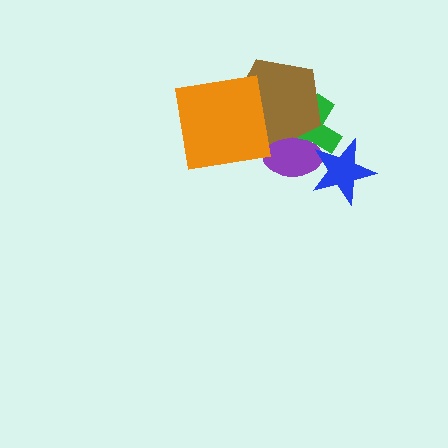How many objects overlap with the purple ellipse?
3 objects overlap with the purple ellipse.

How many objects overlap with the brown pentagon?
3 objects overlap with the brown pentagon.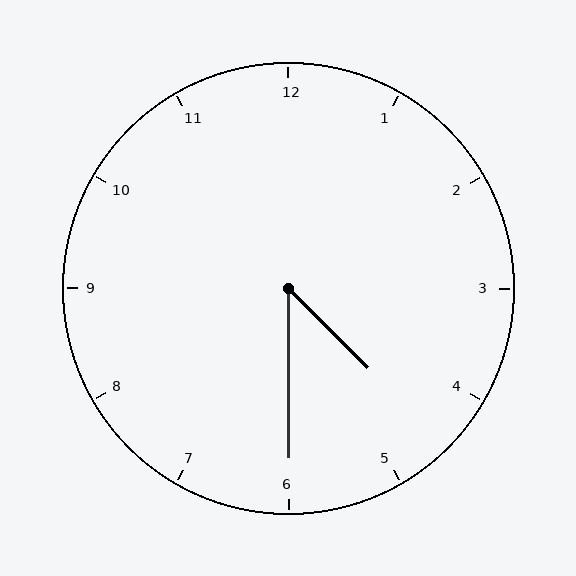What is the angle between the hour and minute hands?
Approximately 45 degrees.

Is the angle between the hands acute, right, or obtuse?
It is acute.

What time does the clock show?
4:30.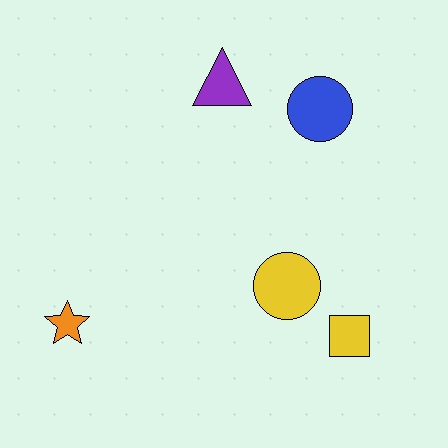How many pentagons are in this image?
There are no pentagons.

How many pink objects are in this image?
There are no pink objects.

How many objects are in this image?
There are 5 objects.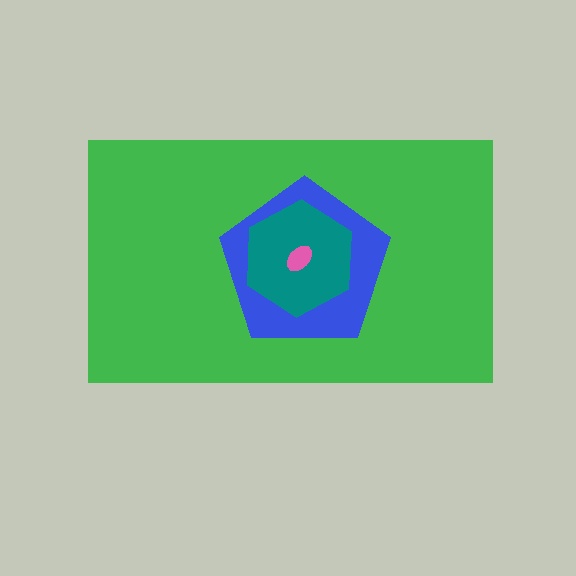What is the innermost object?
The pink ellipse.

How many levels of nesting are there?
4.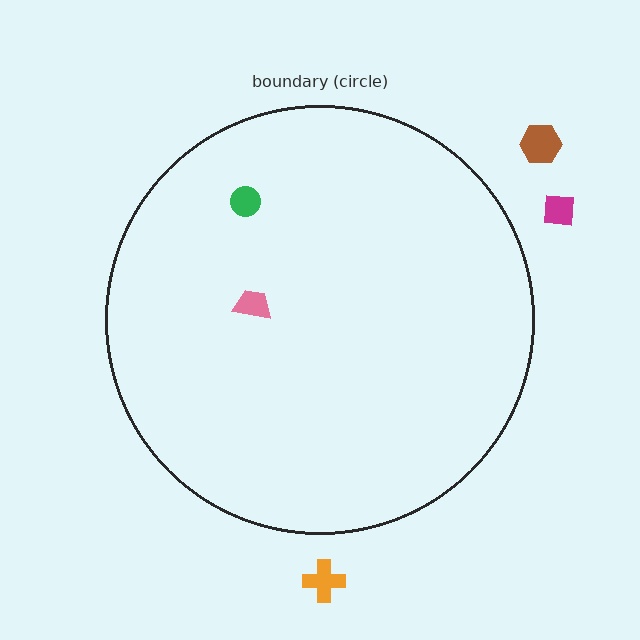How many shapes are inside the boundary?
2 inside, 3 outside.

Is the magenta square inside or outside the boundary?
Outside.